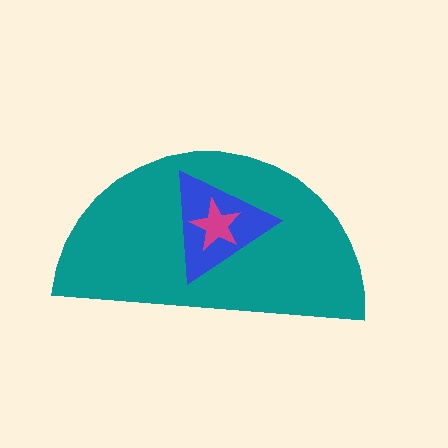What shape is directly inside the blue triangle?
The magenta star.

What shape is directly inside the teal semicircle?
The blue triangle.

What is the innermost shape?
The magenta star.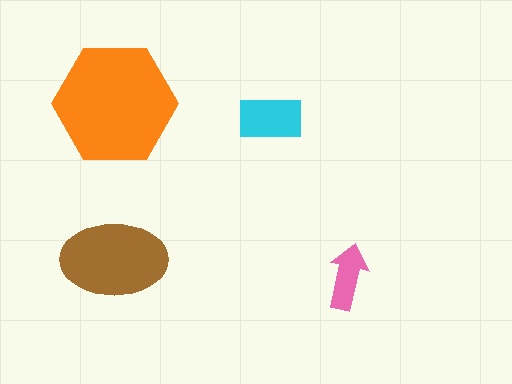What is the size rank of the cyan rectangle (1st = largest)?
3rd.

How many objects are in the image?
There are 4 objects in the image.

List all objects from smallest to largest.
The pink arrow, the cyan rectangle, the brown ellipse, the orange hexagon.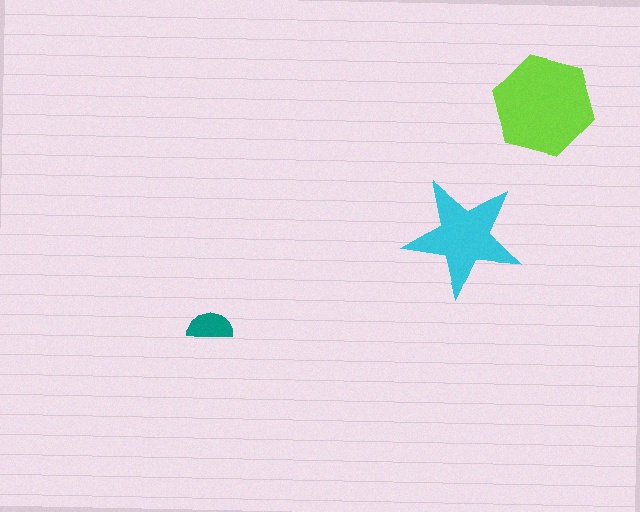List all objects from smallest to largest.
The teal semicircle, the cyan star, the lime hexagon.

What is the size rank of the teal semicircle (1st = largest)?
3rd.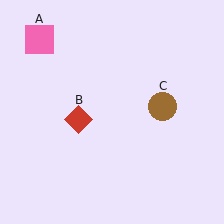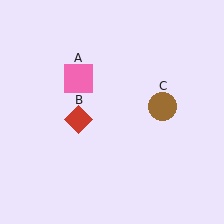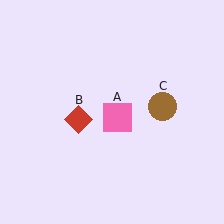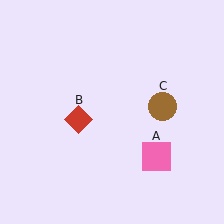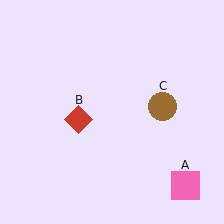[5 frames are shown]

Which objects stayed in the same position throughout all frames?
Red diamond (object B) and brown circle (object C) remained stationary.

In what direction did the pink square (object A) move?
The pink square (object A) moved down and to the right.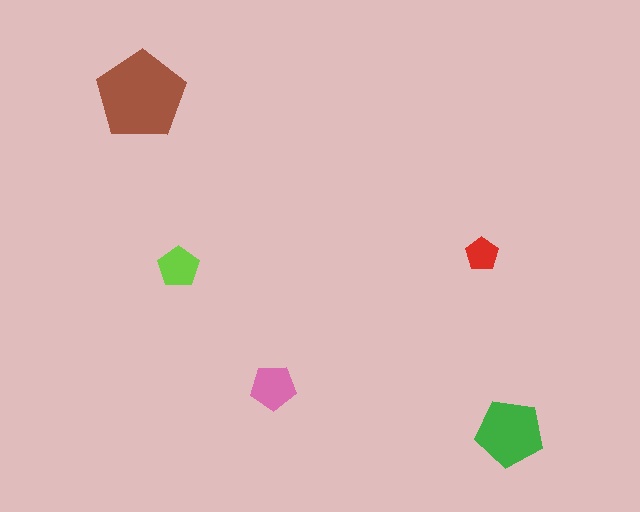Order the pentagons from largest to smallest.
the brown one, the green one, the pink one, the lime one, the red one.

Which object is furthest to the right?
The green pentagon is rightmost.